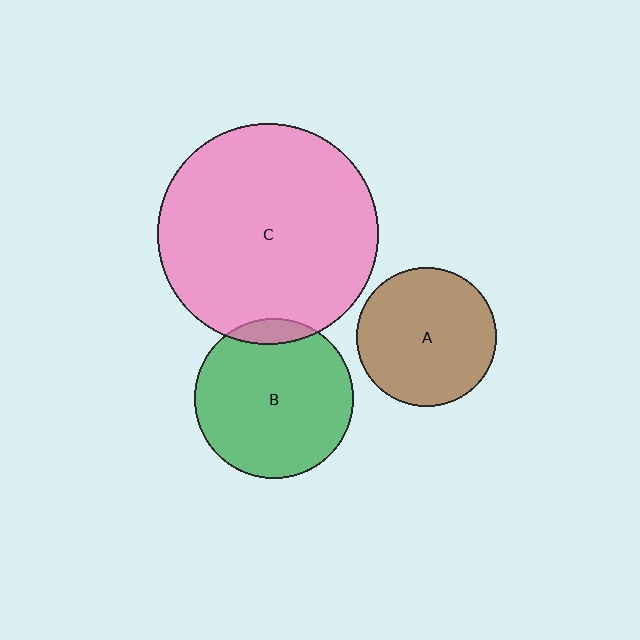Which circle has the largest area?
Circle C (pink).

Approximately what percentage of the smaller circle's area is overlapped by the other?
Approximately 10%.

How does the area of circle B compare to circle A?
Approximately 1.3 times.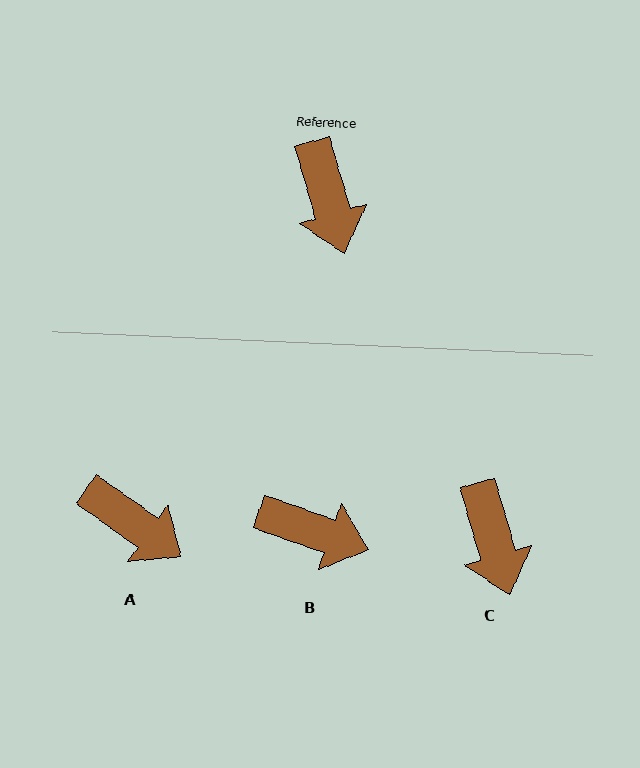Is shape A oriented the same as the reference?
No, it is off by about 38 degrees.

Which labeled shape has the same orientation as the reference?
C.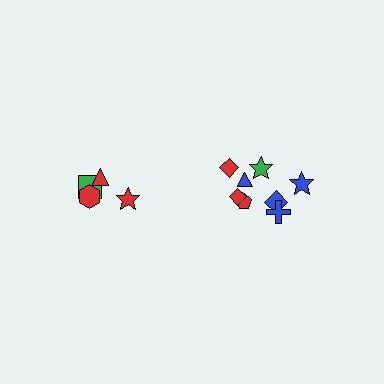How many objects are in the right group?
There are 8 objects.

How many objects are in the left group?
There are 4 objects.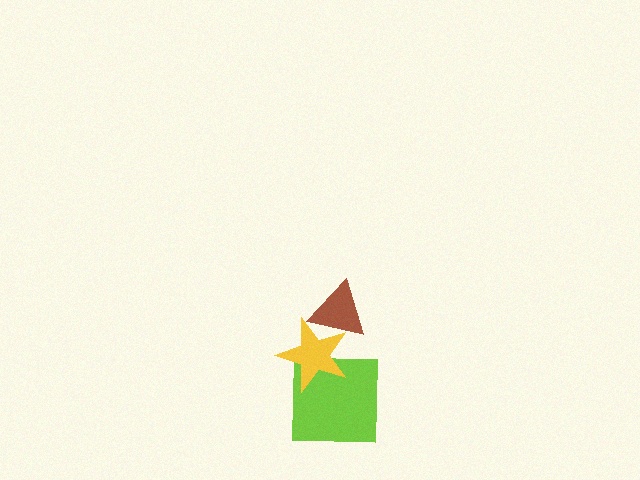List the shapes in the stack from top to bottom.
From top to bottom: the brown triangle, the yellow star, the lime square.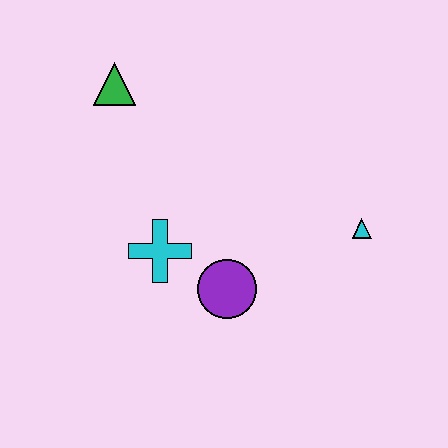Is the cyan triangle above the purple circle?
Yes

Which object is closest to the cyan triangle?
The purple circle is closest to the cyan triangle.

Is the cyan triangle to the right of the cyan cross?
Yes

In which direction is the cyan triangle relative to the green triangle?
The cyan triangle is to the right of the green triangle.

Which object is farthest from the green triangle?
The cyan triangle is farthest from the green triangle.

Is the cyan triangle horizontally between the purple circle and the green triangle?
No